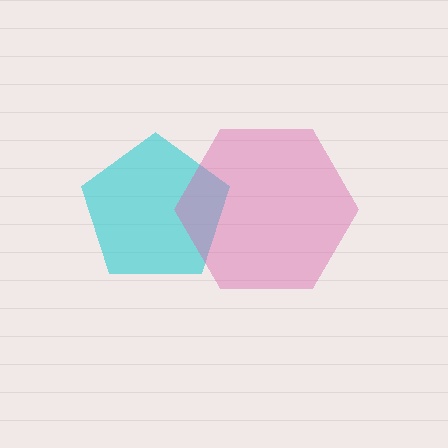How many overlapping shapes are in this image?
There are 2 overlapping shapes in the image.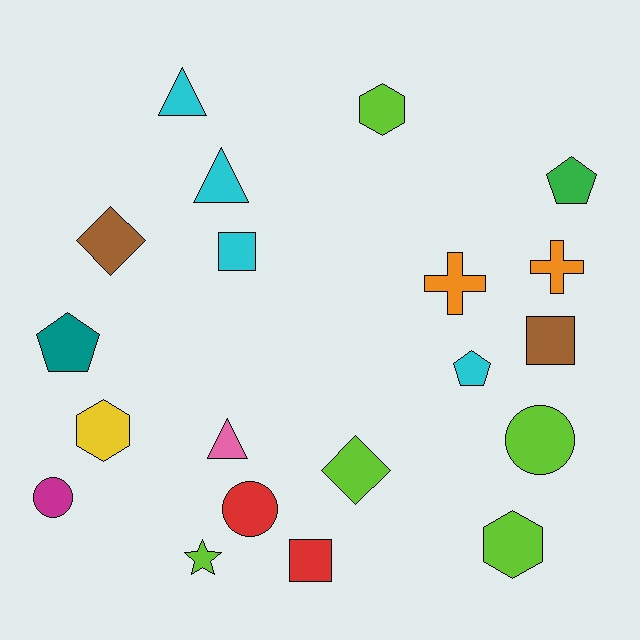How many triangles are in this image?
There are 3 triangles.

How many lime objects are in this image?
There are 5 lime objects.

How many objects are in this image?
There are 20 objects.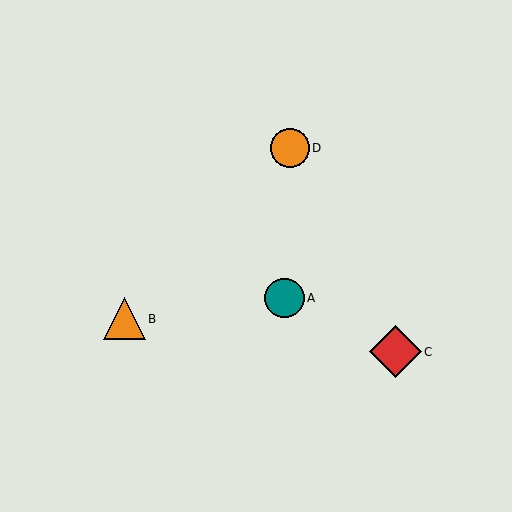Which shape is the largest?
The red diamond (labeled C) is the largest.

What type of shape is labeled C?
Shape C is a red diamond.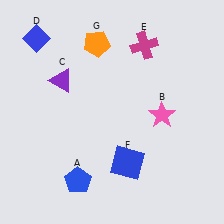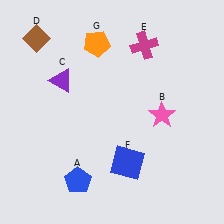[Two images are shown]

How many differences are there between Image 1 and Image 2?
There is 1 difference between the two images.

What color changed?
The diamond (D) changed from blue in Image 1 to brown in Image 2.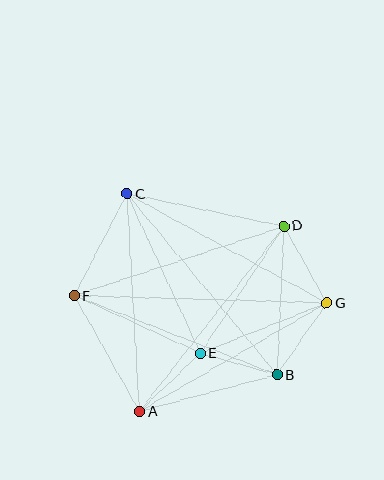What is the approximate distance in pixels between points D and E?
The distance between D and E is approximately 152 pixels.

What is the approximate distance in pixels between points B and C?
The distance between B and C is approximately 235 pixels.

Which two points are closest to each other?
Points B and E are closest to each other.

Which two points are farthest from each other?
Points F and G are farthest from each other.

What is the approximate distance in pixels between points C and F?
The distance between C and F is approximately 115 pixels.